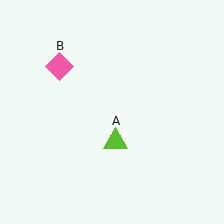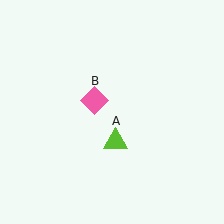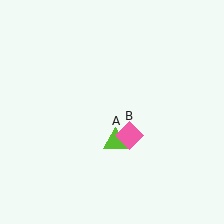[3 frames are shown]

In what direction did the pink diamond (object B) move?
The pink diamond (object B) moved down and to the right.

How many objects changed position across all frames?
1 object changed position: pink diamond (object B).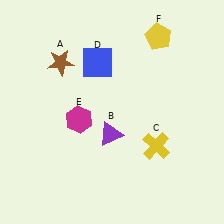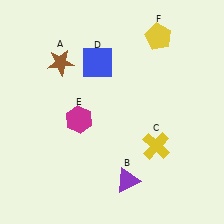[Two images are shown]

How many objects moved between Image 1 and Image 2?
1 object moved between the two images.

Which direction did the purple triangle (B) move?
The purple triangle (B) moved down.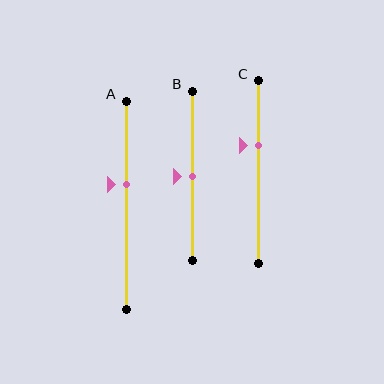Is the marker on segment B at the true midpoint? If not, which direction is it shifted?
Yes, the marker on segment B is at the true midpoint.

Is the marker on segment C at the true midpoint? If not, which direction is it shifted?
No, the marker on segment C is shifted upward by about 15% of the segment length.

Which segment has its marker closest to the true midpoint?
Segment B has its marker closest to the true midpoint.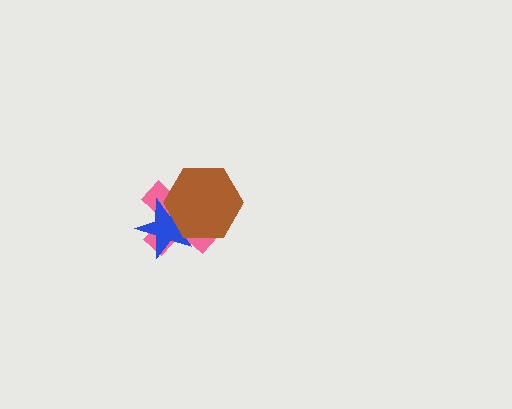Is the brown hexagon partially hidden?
No, no other shape covers it.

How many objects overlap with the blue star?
2 objects overlap with the blue star.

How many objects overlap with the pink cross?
2 objects overlap with the pink cross.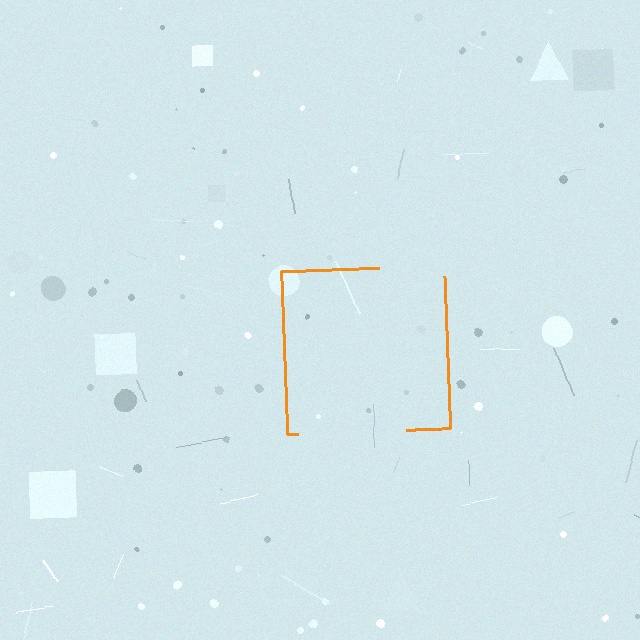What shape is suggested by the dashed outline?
The dashed outline suggests a square.